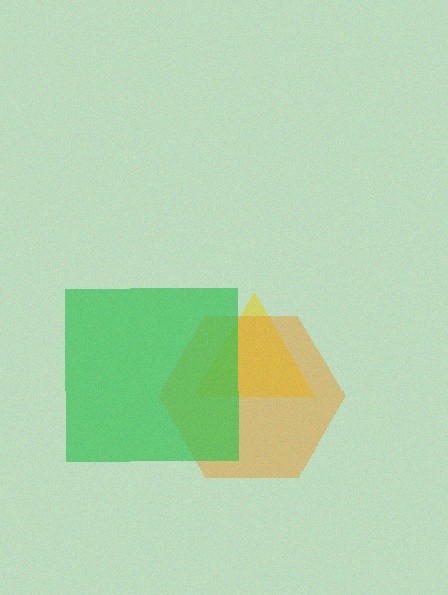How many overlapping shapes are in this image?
There are 3 overlapping shapes in the image.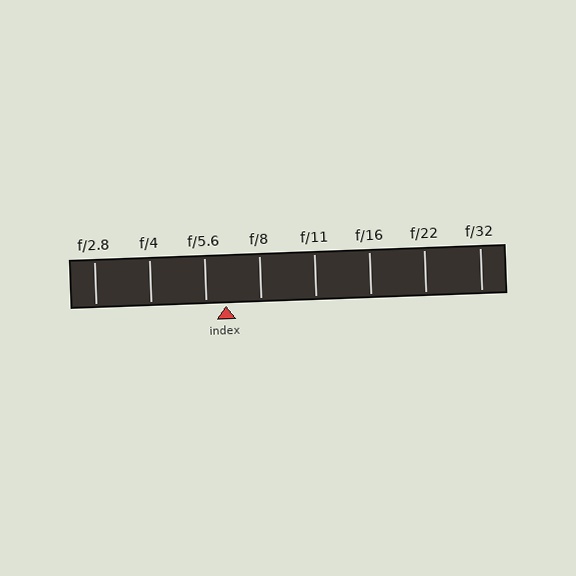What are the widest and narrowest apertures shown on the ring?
The widest aperture shown is f/2.8 and the narrowest is f/32.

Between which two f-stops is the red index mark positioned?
The index mark is between f/5.6 and f/8.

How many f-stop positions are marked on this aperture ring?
There are 8 f-stop positions marked.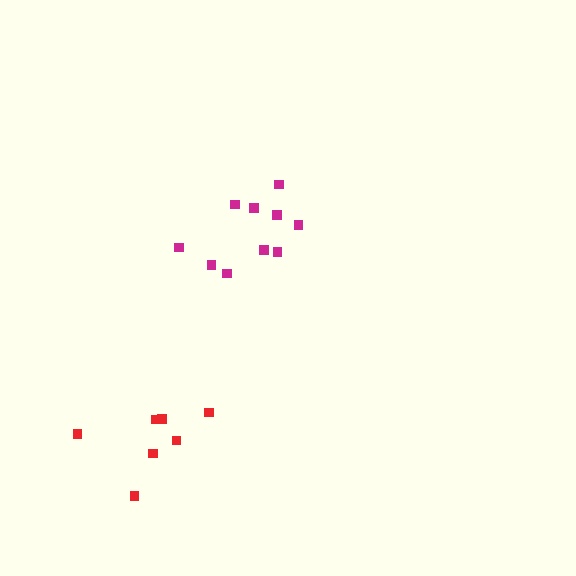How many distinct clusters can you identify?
There are 2 distinct clusters.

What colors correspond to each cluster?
The clusters are colored: magenta, red.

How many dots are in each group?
Group 1: 10 dots, Group 2: 7 dots (17 total).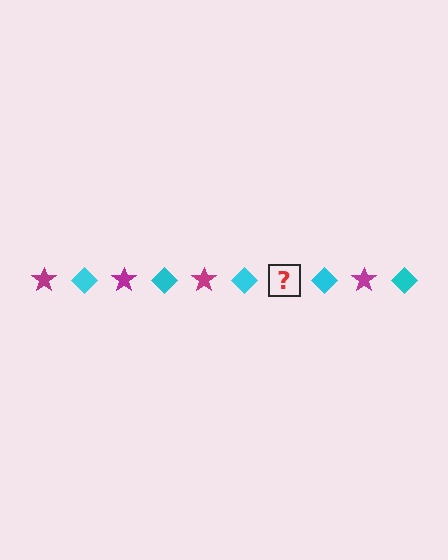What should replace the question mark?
The question mark should be replaced with a magenta star.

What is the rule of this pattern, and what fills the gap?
The rule is that the pattern alternates between magenta star and cyan diamond. The gap should be filled with a magenta star.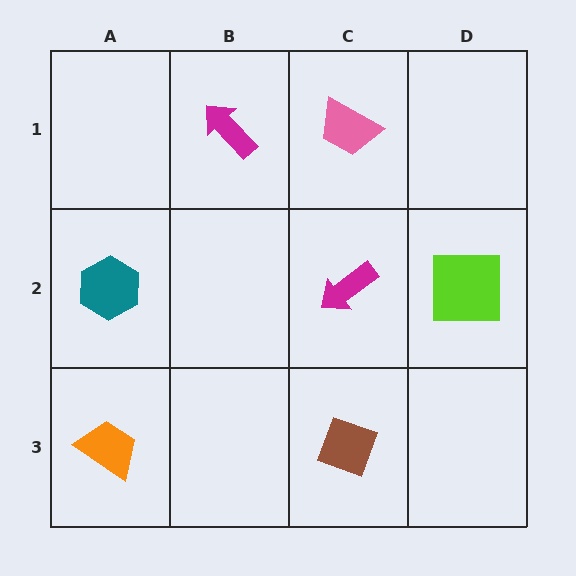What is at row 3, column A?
An orange trapezoid.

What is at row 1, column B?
A magenta arrow.